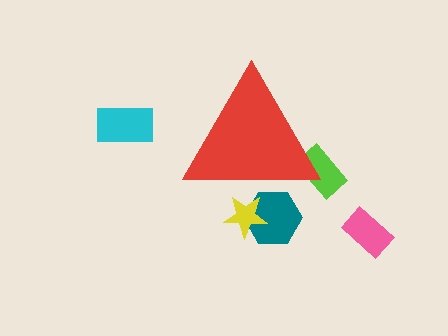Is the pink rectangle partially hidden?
No, the pink rectangle is fully visible.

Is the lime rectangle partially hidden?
Yes, the lime rectangle is partially hidden behind the red triangle.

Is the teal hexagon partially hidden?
Yes, the teal hexagon is partially hidden behind the red triangle.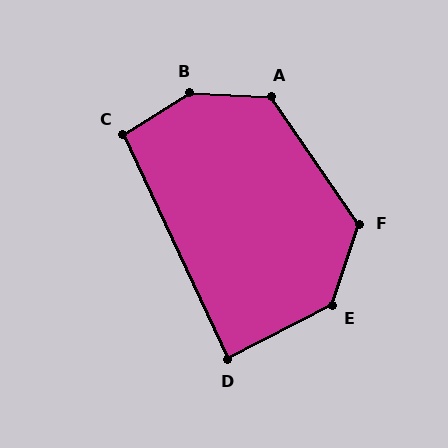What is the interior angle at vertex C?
Approximately 97 degrees (obtuse).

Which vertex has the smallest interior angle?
D, at approximately 88 degrees.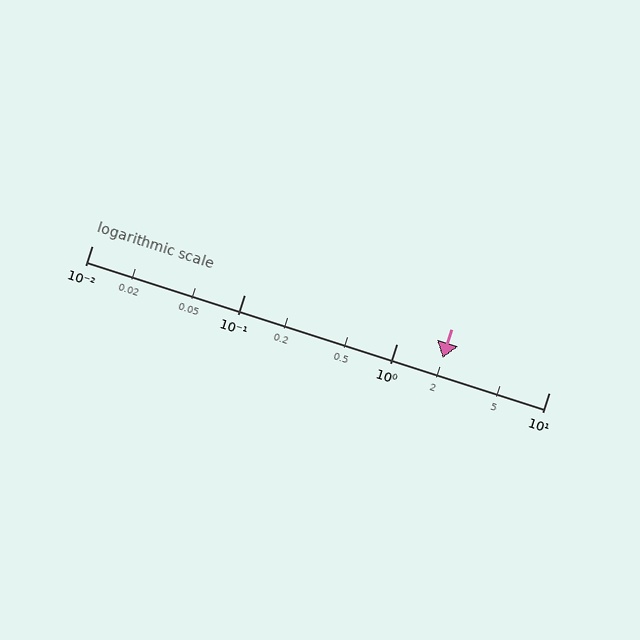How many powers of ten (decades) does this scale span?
The scale spans 3 decades, from 0.01 to 10.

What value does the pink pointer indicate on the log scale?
The pointer indicates approximately 2.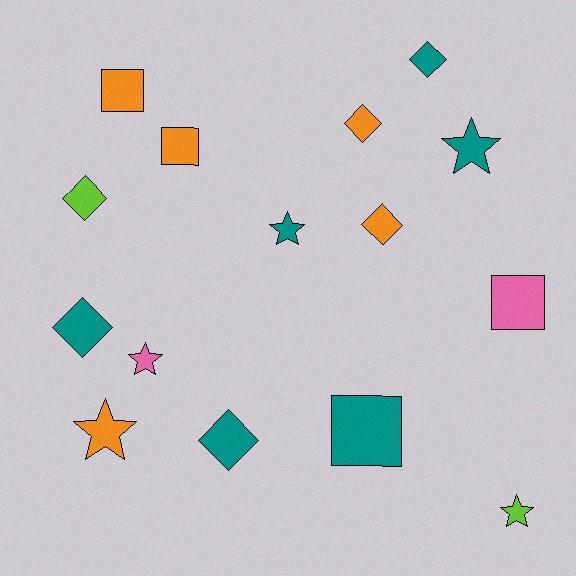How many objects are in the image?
There are 15 objects.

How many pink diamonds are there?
There are no pink diamonds.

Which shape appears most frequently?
Diamond, with 6 objects.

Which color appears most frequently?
Teal, with 6 objects.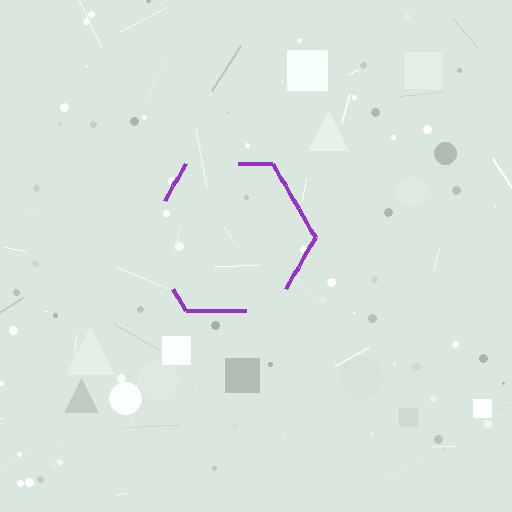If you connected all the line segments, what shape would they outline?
They would outline a hexagon.